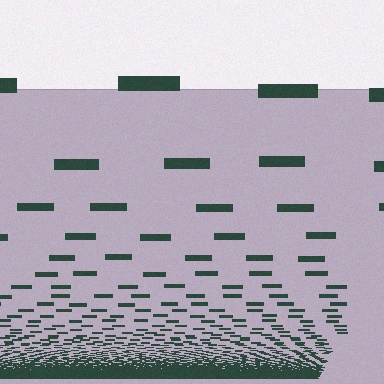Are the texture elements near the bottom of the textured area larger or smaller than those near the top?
Smaller. The gradient is inverted — elements near the bottom are smaller and denser.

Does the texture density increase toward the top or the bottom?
Density increases toward the bottom.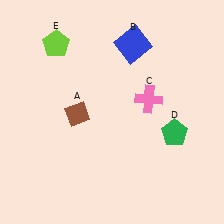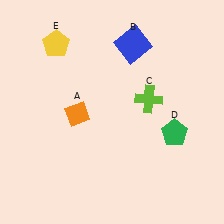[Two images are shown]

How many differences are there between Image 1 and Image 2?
There are 3 differences between the two images.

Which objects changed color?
A changed from brown to orange. C changed from pink to lime. E changed from lime to yellow.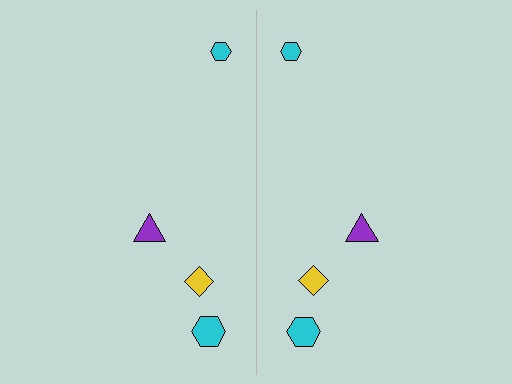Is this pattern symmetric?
Yes, this pattern has bilateral (reflection) symmetry.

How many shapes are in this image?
There are 8 shapes in this image.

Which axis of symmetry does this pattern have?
The pattern has a vertical axis of symmetry running through the center of the image.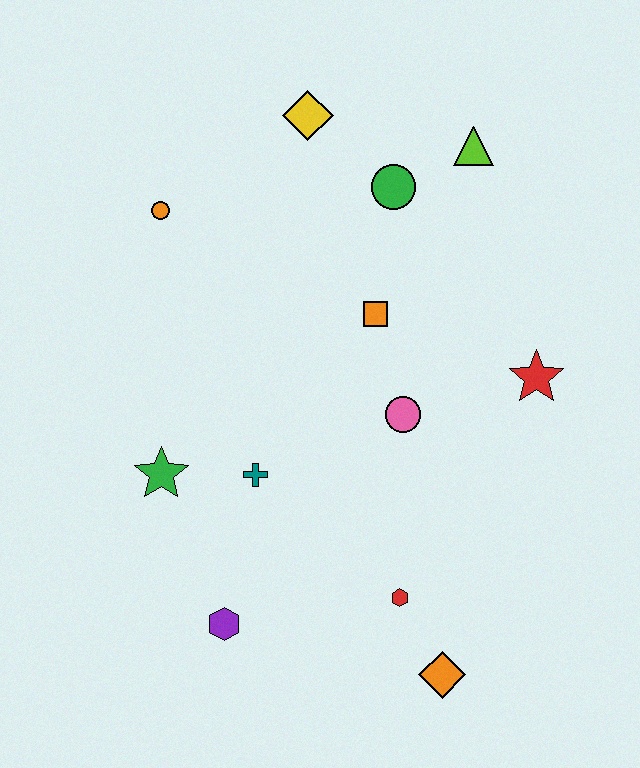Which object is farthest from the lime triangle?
The purple hexagon is farthest from the lime triangle.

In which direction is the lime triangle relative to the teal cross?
The lime triangle is above the teal cross.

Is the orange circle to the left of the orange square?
Yes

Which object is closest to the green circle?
The lime triangle is closest to the green circle.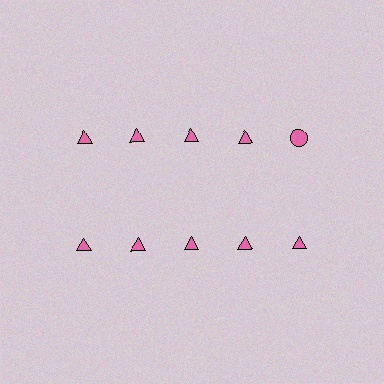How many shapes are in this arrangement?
There are 10 shapes arranged in a grid pattern.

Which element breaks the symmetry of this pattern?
The pink circle in the top row, rightmost column breaks the symmetry. All other shapes are pink triangles.